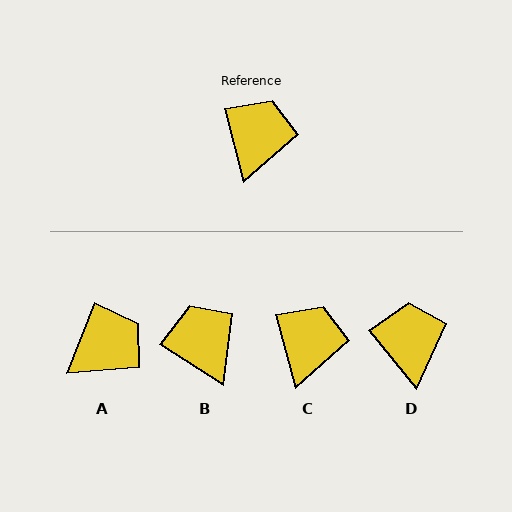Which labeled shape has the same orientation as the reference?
C.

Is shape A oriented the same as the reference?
No, it is off by about 36 degrees.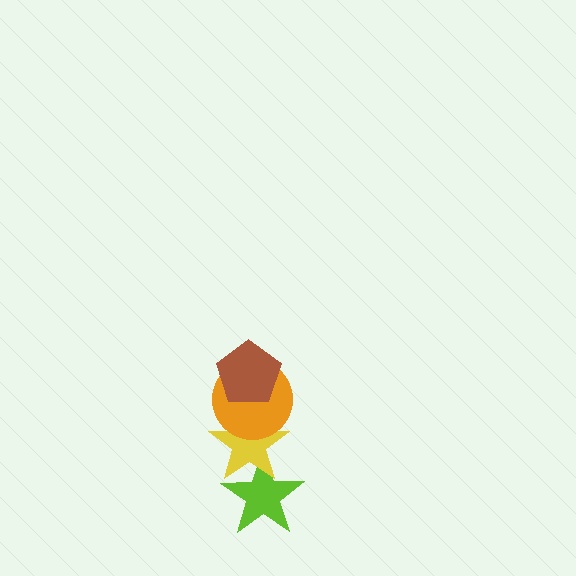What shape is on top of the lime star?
The yellow star is on top of the lime star.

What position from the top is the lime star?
The lime star is 4th from the top.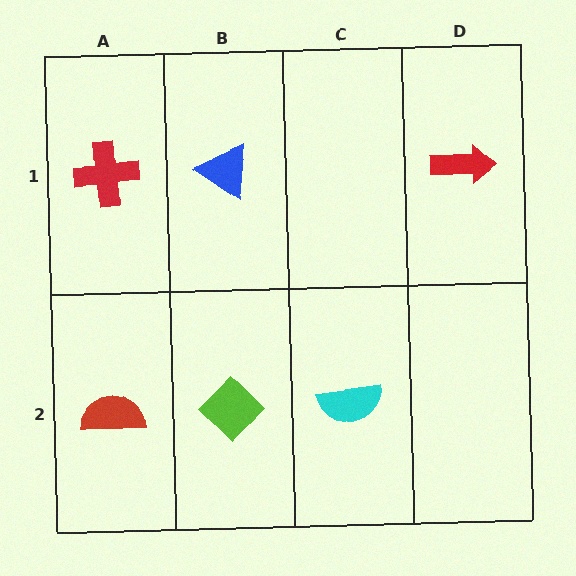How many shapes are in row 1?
3 shapes.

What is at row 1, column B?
A blue triangle.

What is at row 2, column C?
A cyan semicircle.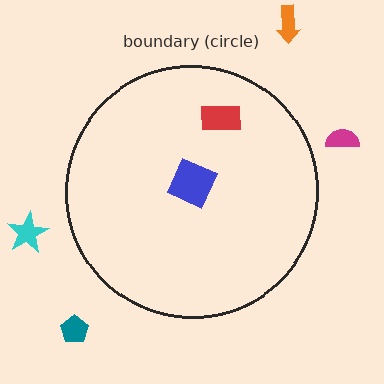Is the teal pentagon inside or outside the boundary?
Outside.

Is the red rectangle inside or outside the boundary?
Inside.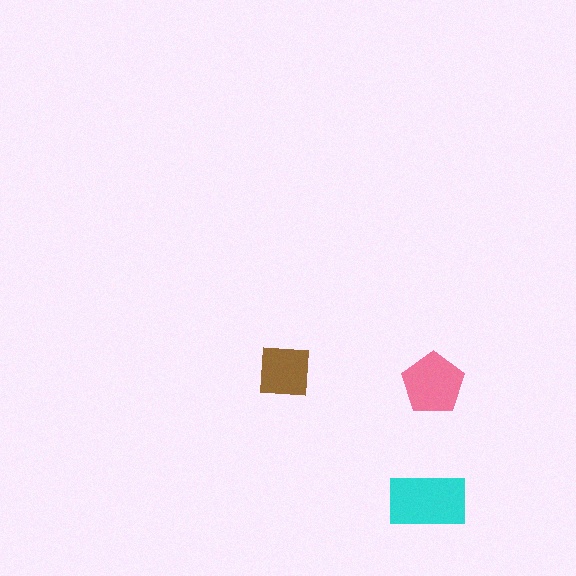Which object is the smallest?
The brown square.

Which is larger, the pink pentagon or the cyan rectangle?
The cyan rectangle.